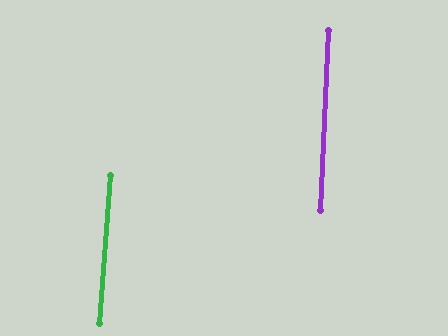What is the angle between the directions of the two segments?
Approximately 1 degree.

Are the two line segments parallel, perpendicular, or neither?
Parallel — their directions differ by only 1.4°.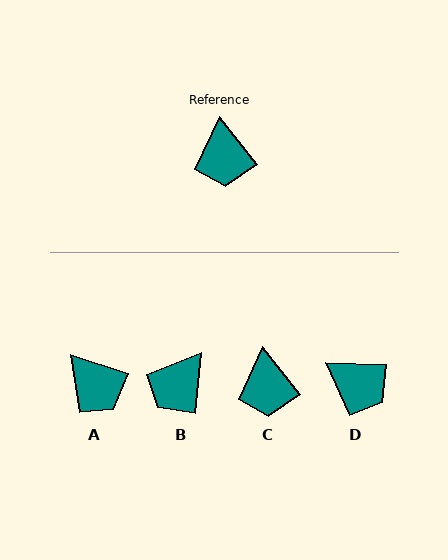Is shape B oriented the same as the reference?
No, it is off by about 44 degrees.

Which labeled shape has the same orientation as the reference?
C.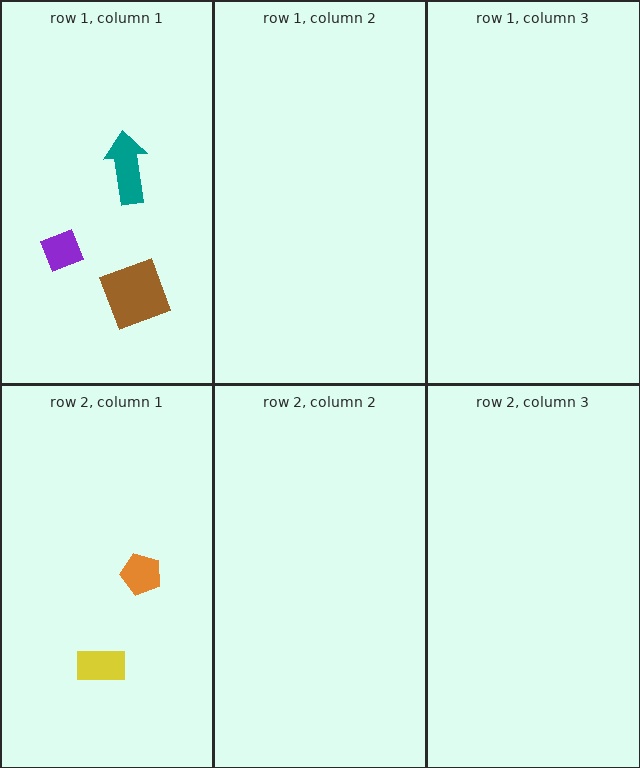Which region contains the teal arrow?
The row 1, column 1 region.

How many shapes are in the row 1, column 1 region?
3.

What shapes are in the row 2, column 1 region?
The orange pentagon, the yellow rectangle.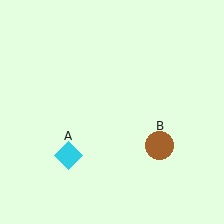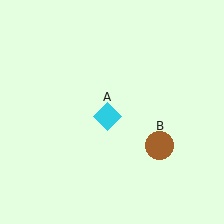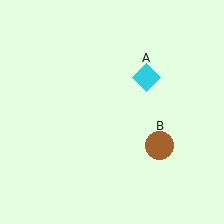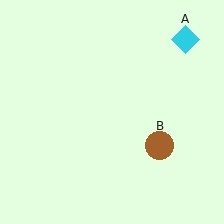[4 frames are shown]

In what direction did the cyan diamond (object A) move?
The cyan diamond (object A) moved up and to the right.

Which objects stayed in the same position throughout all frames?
Brown circle (object B) remained stationary.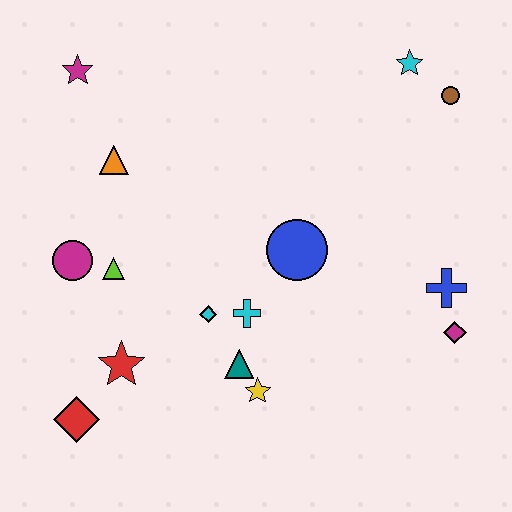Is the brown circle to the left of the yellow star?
No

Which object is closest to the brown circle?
The cyan star is closest to the brown circle.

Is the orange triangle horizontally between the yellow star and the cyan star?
No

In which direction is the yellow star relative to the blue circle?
The yellow star is below the blue circle.